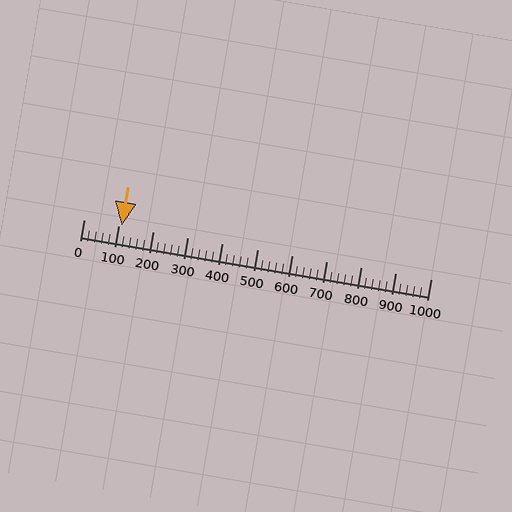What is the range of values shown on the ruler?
The ruler shows values from 0 to 1000.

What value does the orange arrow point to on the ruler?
The orange arrow points to approximately 109.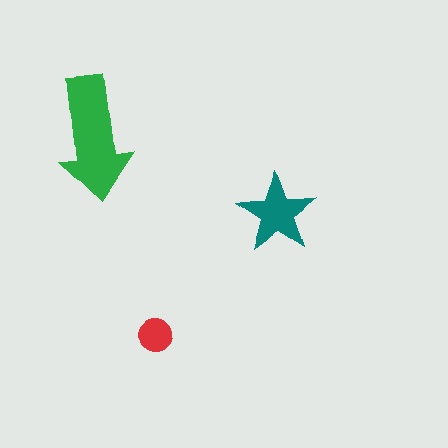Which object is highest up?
The green arrow is topmost.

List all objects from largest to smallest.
The green arrow, the teal star, the red circle.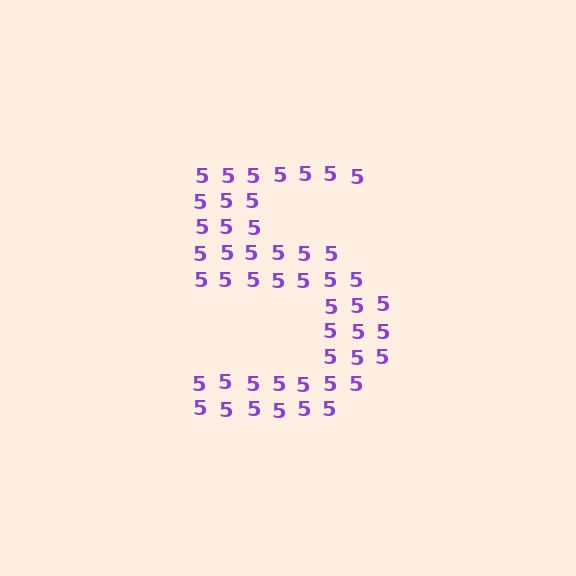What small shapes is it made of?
It is made of small digit 5's.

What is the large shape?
The large shape is the digit 5.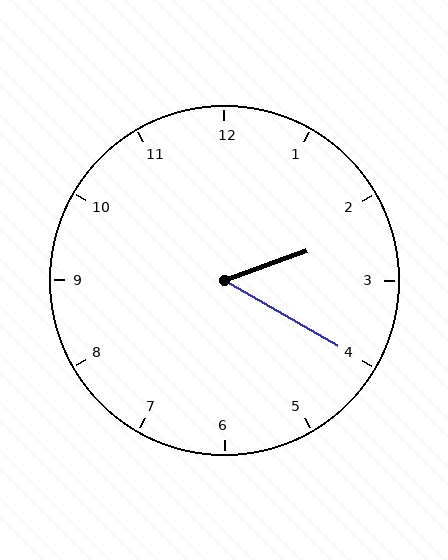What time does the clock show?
2:20.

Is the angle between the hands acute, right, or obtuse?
It is acute.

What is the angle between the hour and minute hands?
Approximately 50 degrees.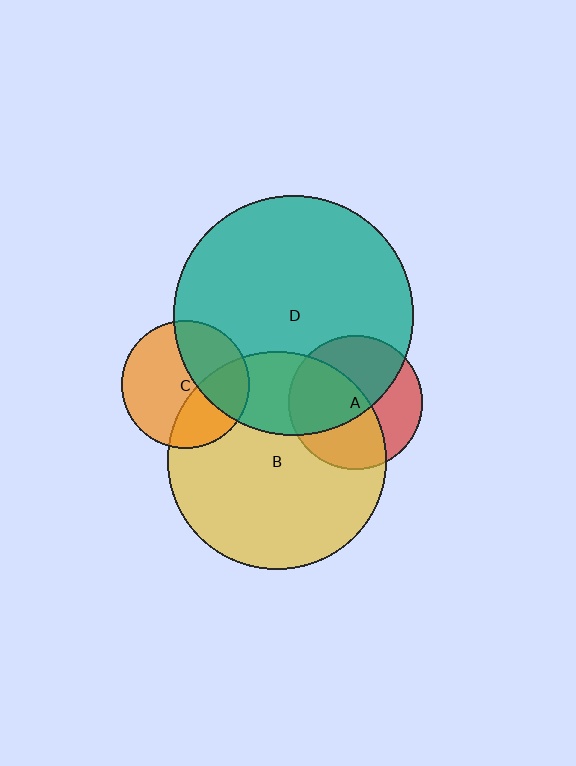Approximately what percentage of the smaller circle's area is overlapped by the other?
Approximately 35%.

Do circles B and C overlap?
Yes.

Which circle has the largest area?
Circle D (teal).